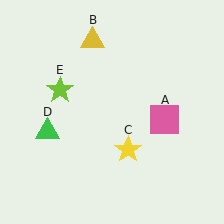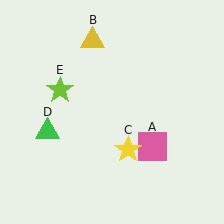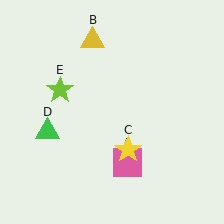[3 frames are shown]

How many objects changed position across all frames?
1 object changed position: pink square (object A).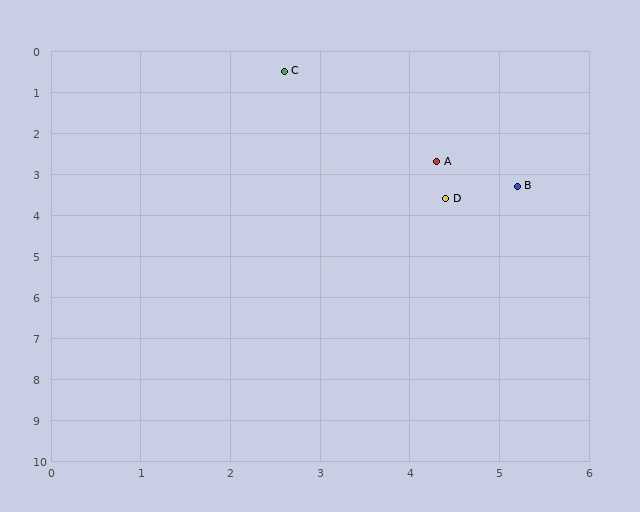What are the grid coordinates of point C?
Point C is at approximately (2.6, 0.5).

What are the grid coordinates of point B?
Point B is at approximately (5.2, 3.3).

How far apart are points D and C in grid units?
Points D and C are about 3.6 grid units apart.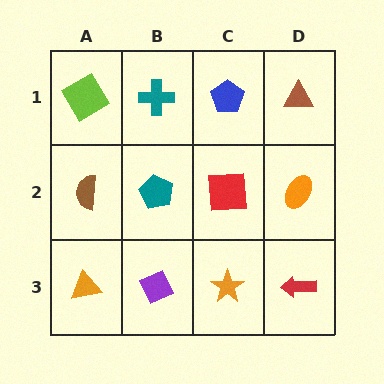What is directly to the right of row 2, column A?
A teal pentagon.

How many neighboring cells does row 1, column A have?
2.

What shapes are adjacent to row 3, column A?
A brown semicircle (row 2, column A), a purple diamond (row 3, column B).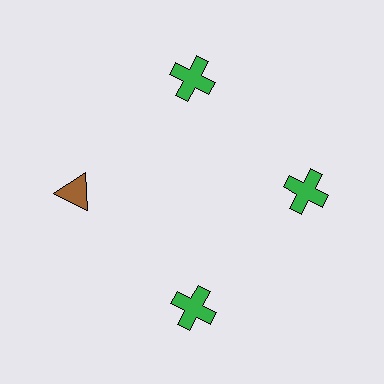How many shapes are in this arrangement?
There are 4 shapes arranged in a ring pattern.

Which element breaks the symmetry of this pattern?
The brown triangle at roughly the 9 o'clock position breaks the symmetry. All other shapes are green crosses.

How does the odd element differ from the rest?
It differs in both color (brown instead of green) and shape (triangle instead of cross).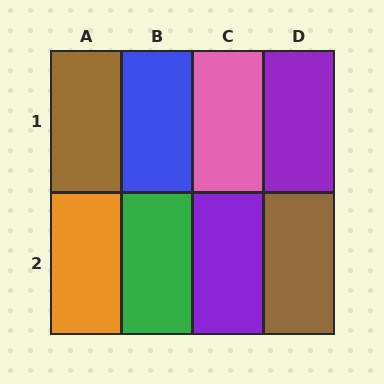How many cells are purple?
2 cells are purple.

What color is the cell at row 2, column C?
Purple.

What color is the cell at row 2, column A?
Orange.